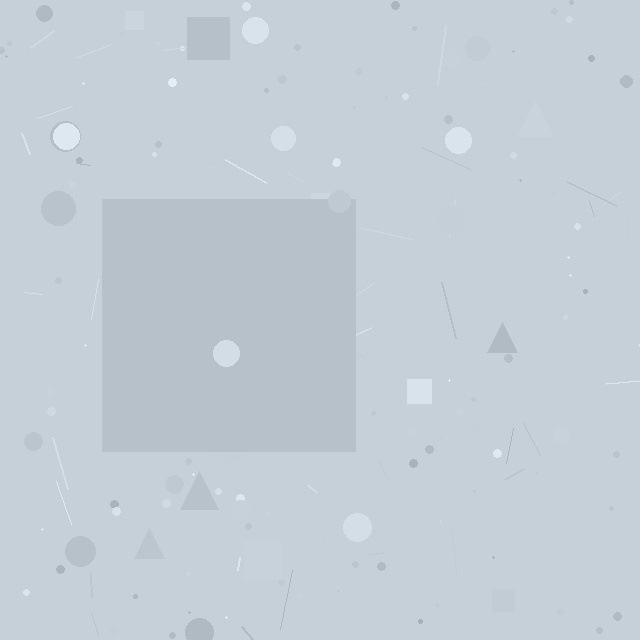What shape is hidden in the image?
A square is hidden in the image.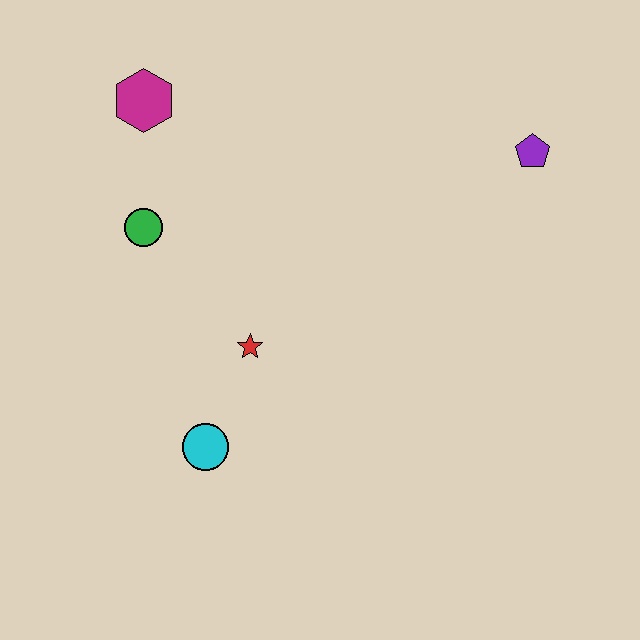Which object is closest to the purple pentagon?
The red star is closest to the purple pentagon.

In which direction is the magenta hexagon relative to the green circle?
The magenta hexagon is above the green circle.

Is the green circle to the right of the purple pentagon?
No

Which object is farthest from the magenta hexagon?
The purple pentagon is farthest from the magenta hexagon.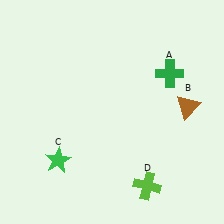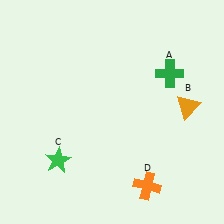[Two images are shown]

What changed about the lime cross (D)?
In Image 1, D is lime. In Image 2, it changed to orange.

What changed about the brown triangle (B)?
In Image 1, B is brown. In Image 2, it changed to orange.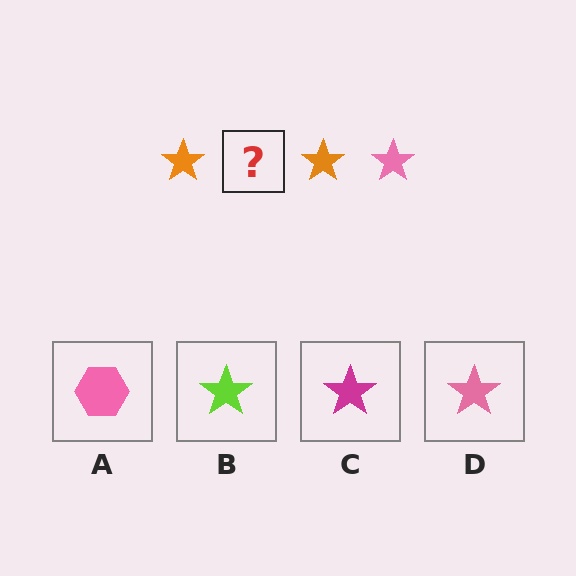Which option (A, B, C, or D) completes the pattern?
D.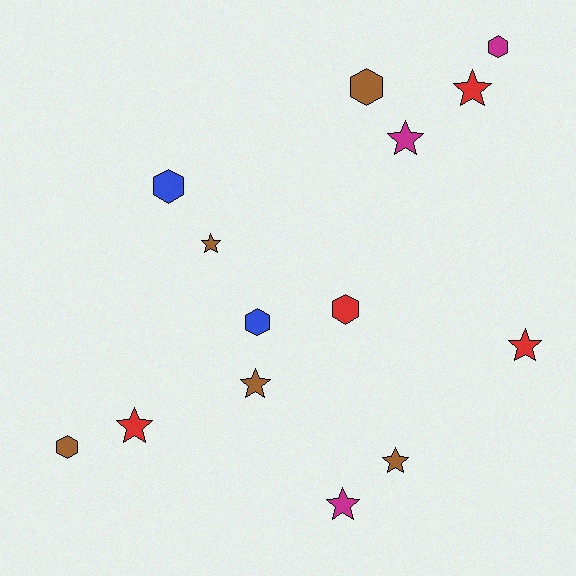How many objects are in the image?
There are 14 objects.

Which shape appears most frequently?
Star, with 8 objects.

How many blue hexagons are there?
There are 2 blue hexagons.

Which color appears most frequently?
Brown, with 5 objects.